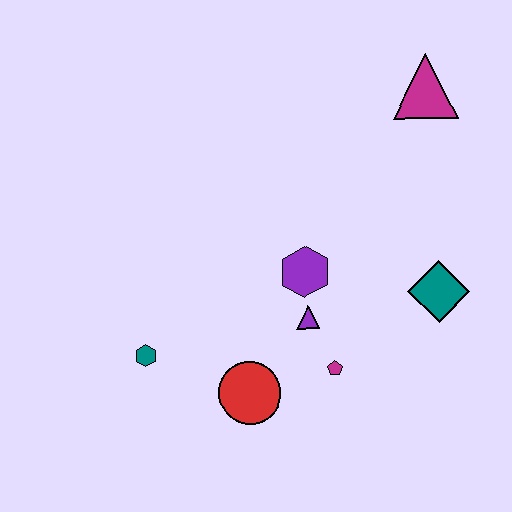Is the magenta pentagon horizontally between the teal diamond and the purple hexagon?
Yes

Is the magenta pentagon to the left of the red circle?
No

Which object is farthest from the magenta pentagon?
The magenta triangle is farthest from the magenta pentagon.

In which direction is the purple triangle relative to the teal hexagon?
The purple triangle is to the right of the teal hexagon.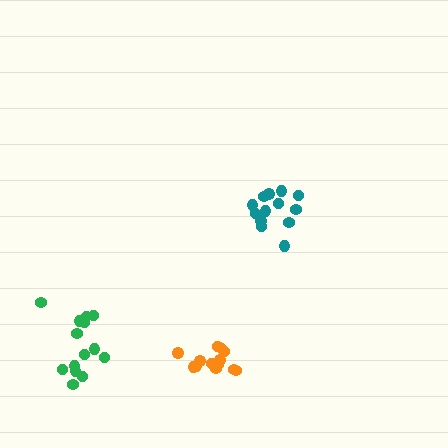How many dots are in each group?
Group 1: 13 dots, Group 2: 13 dots, Group 3: 14 dots (40 total).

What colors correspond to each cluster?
The clusters are colored: teal, orange, green.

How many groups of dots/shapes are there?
There are 3 groups.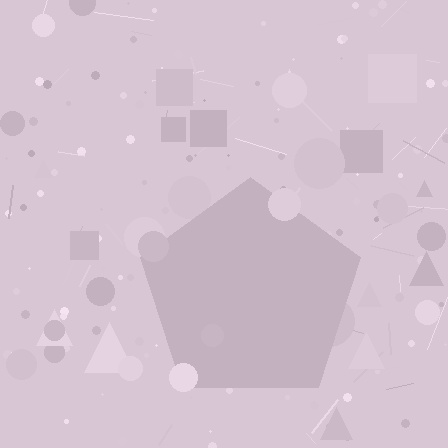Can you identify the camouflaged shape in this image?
The camouflaged shape is a pentagon.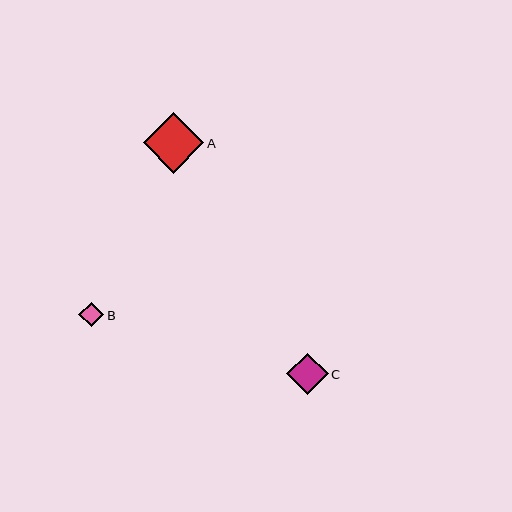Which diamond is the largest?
Diamond A is the largest with a size of approximately 60 pixels.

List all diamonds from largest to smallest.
From largest to smallest: A, C, B.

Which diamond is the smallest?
Diamond B is the smallest with a size of approximately 25 pixels.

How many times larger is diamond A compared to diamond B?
Diamond A is approximately 2.4 times the size of diamond B.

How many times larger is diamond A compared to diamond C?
Diamond A is approximately 1.5 times the size of diamond C.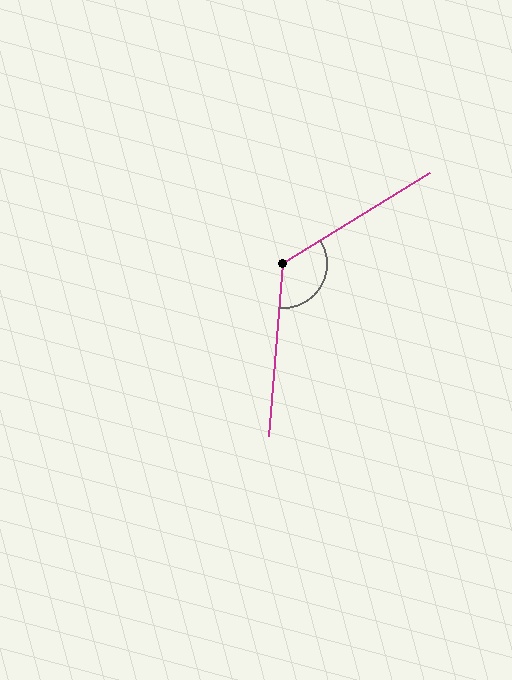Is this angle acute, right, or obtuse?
It is obtuse.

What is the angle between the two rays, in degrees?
Approximately 127 degrees.